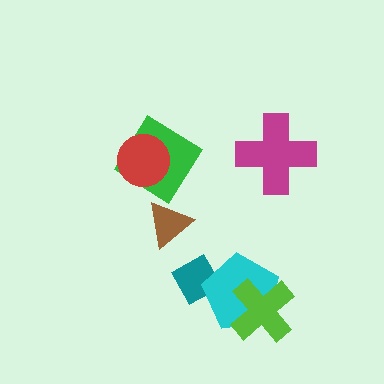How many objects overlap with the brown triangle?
1 object overlaps with the brown triangle.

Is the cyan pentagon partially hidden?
Yes, it is partially covered by another shape.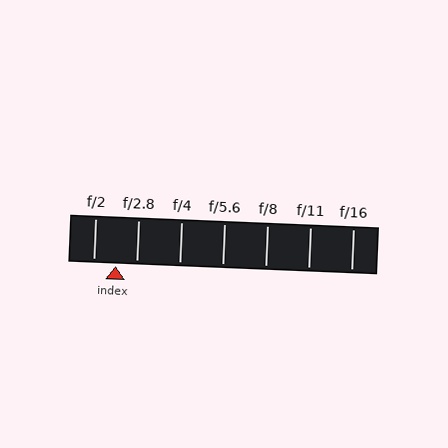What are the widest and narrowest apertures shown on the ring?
The widest aperture shown is f/2 and the narrowest is f/16.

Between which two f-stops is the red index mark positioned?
The index mark is between f/2 and f/2.8.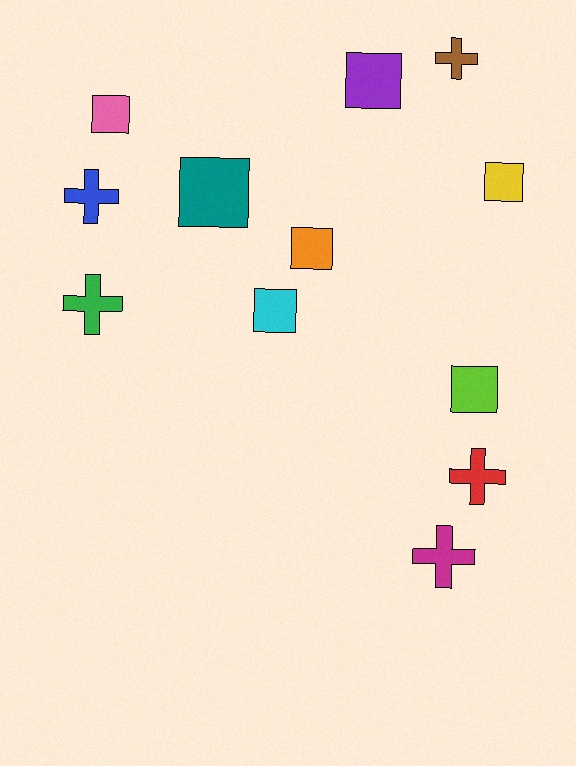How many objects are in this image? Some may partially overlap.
There are 12 objects.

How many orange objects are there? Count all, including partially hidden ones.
There is 1 orange object.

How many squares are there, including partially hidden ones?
There are 7 squares.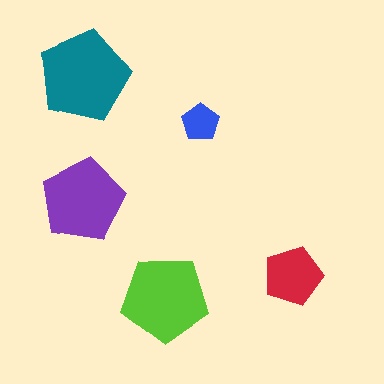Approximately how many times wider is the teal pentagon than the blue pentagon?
About 2.5 times wider.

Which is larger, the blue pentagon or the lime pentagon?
The lime one.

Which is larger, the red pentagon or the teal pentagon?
The teal one.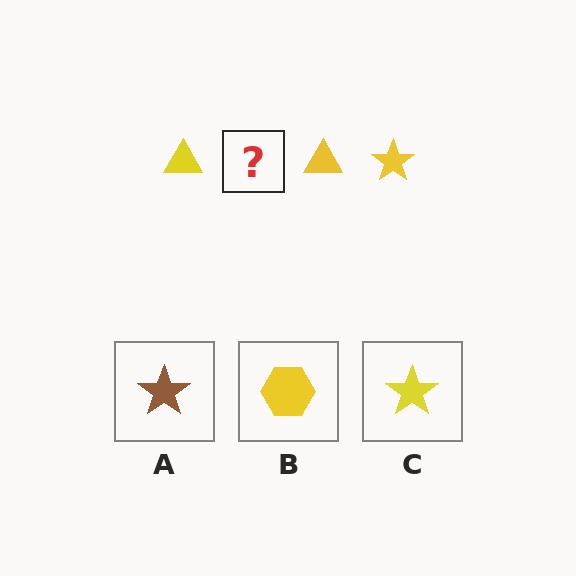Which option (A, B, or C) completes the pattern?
C.